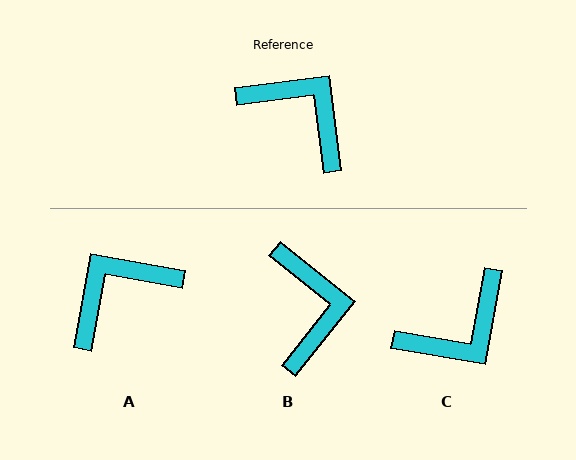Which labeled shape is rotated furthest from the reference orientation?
C, about 107 degrees away.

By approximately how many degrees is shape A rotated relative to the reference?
Approximately 72 degrees counter-clockwise.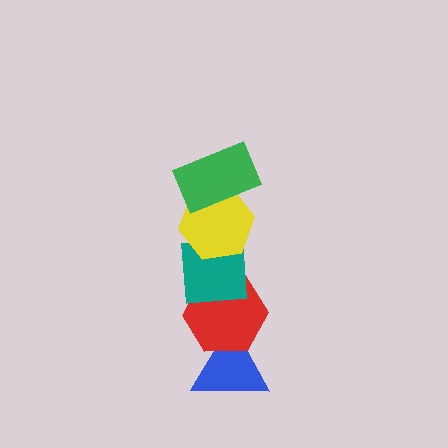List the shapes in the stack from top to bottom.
From top to bottom: the green rectangle, the yellow hexagon, the teal square, the red hexagon, the blue triangle.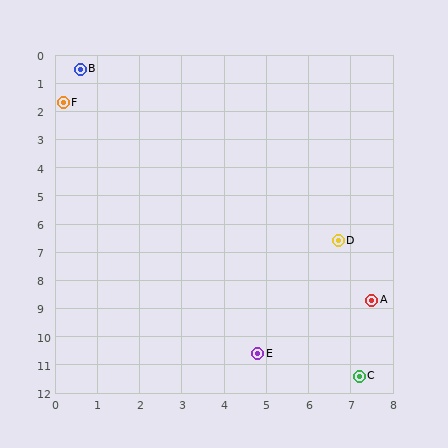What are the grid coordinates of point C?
Point C is at approximately (7.2, 11.4).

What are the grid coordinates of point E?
Point E is at approximately (4.8, 10.6).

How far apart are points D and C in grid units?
Points D and C are about 4.8 grid units apart.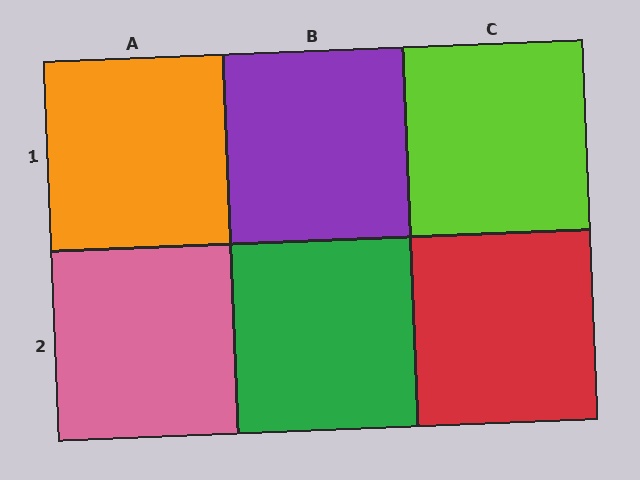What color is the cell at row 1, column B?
Purple.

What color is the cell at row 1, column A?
Orange.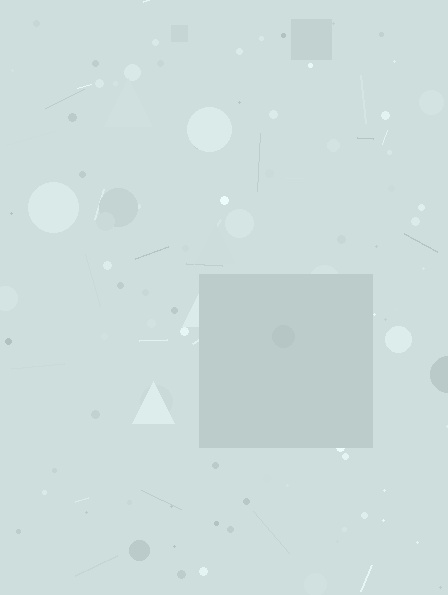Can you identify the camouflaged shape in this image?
The camouflaged shape is a square.